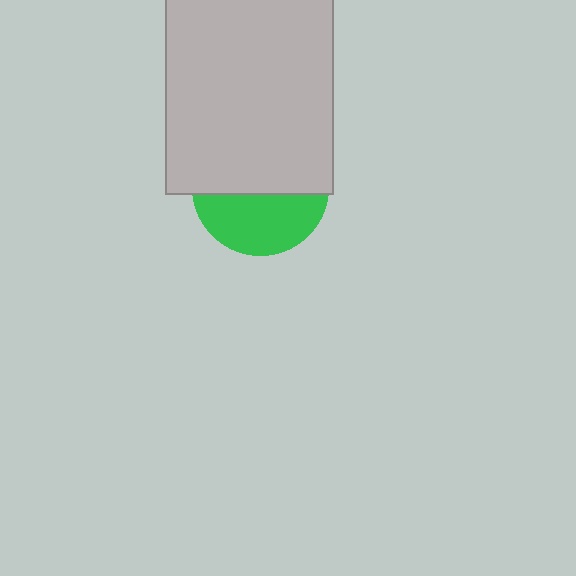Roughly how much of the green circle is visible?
A small part of it is visible (roughly 42%).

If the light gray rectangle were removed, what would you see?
You would see the complete green circle.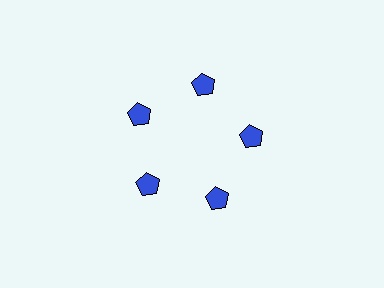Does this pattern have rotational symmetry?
Yes, this pattern has 5-fold rotational symmetry. It looks the same after rotating 72 degrees around the center.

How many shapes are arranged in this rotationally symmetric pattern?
There are 5 shapes, arranged in 5 groups of 1.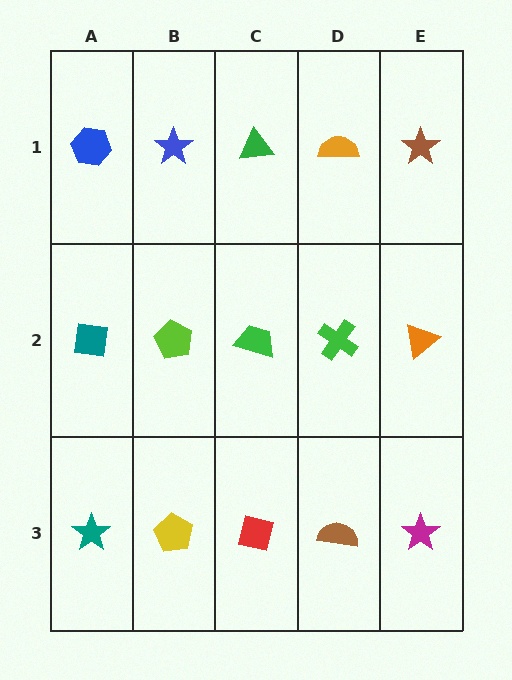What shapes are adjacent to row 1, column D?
A green cross (row 2, column D), a green triangle (row 1, column C), a brown star (row 1, column E).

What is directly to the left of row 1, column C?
A blue star.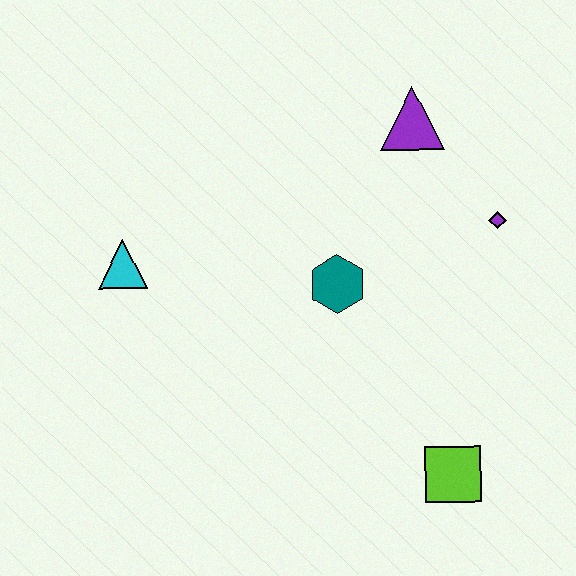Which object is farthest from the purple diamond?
The cyan triangle is farthest from the purple diamond.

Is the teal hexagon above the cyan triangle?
No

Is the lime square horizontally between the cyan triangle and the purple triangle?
No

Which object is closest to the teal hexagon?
The purple diamond is closest to the teal hexagon.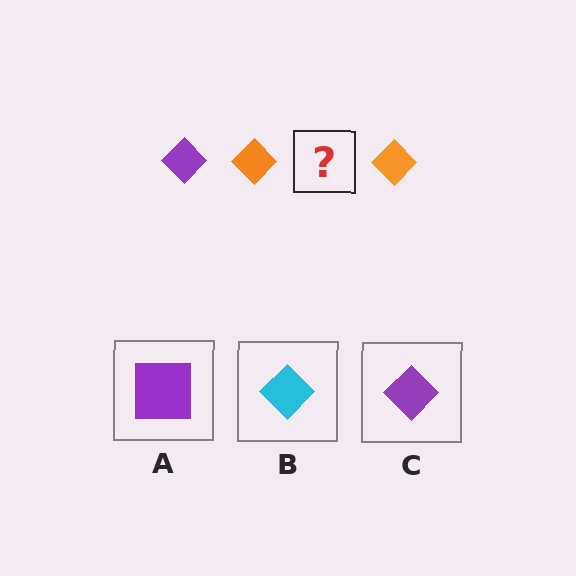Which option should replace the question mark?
Option C.